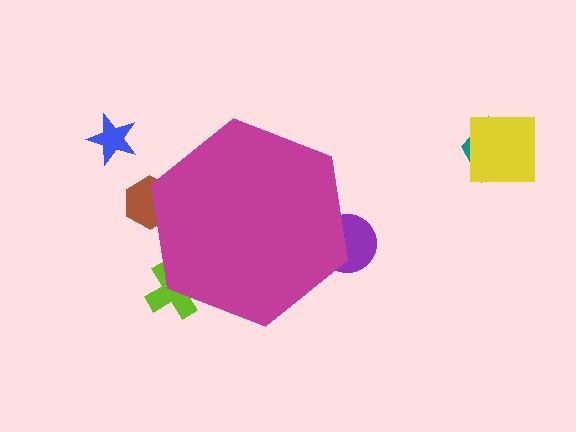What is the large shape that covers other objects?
A magenta hexagon.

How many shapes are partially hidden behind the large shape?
3 shapes are partially hidden.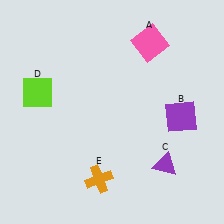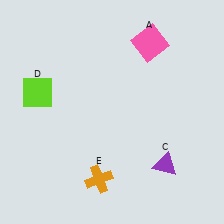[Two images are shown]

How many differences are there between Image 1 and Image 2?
There is 1 difference between the two images.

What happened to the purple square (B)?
The purple square (B) was removed in Image 2. It was in the bottom-right area of Image 1.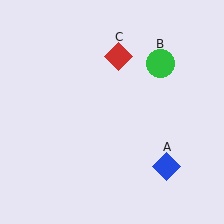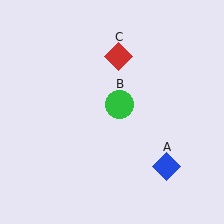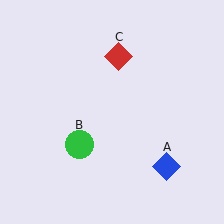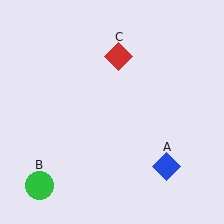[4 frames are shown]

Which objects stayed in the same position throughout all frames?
Blue diamond (object A) and red diamond (object C) remained stationary.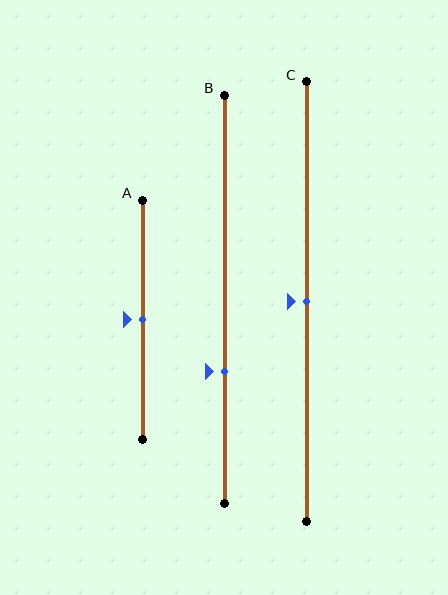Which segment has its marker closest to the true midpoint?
Segment A has its marker closest to the true midpoint.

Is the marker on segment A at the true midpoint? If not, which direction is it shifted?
Yes, the marker on segment A is at the true midpoint.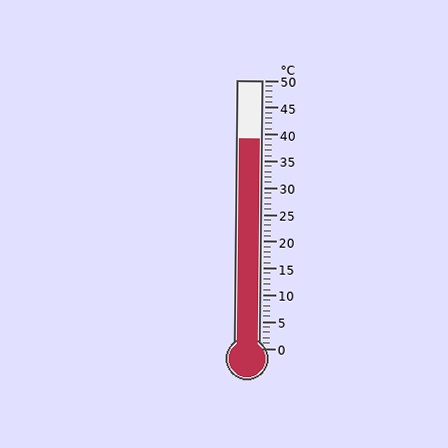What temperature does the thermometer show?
The thermometer shows approximately 39°C.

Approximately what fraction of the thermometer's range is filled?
The thermometer is filled to approximately 80% of its range.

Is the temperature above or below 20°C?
The temperature is above 20°C.